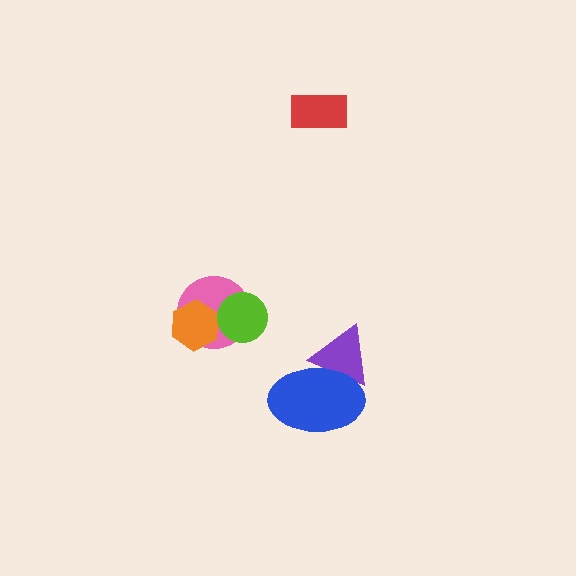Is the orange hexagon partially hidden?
No, no other shape covers it.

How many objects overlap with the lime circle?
1 object overlaps with the lime circle.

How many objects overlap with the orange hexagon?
1 object overlaps with the orange hexagon.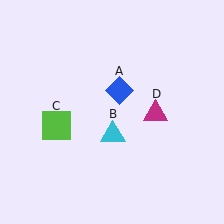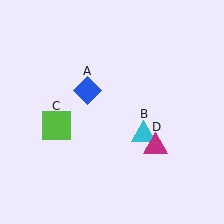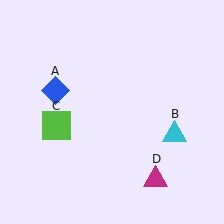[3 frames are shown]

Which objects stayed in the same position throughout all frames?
Lime square (object C) remained stationary.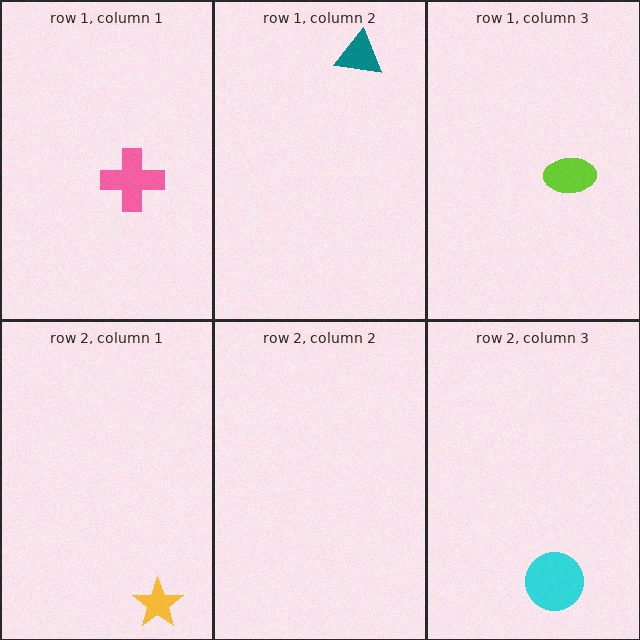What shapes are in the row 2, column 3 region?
The cyan circle.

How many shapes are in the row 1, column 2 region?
1.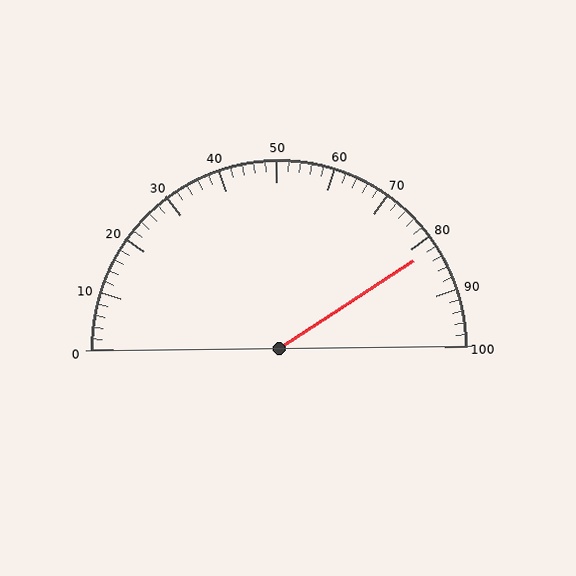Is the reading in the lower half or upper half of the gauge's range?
The reading is in the upper half of the range (0 to 100).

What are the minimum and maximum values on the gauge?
The gauge ranges from 0 to 100.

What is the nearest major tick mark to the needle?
The nearest major tick mark is 80.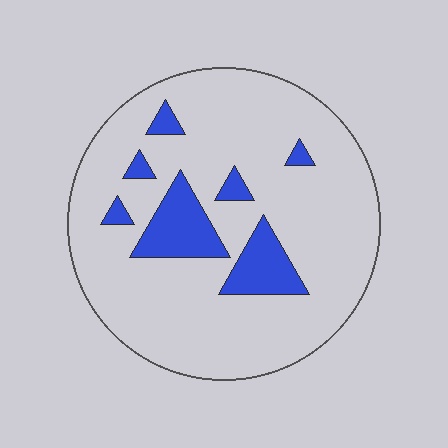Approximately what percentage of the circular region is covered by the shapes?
Approximately 15%.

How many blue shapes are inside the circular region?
7.